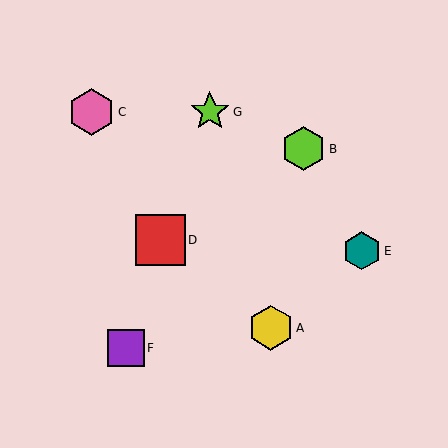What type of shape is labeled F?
Shape F is a purple square.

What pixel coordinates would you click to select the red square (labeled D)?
Click at (160, 240) to select the red square D.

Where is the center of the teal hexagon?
The center of the teal hexagon is at (362, 251).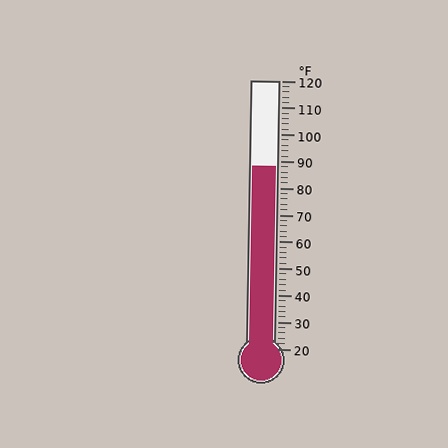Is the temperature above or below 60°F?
The temperature is above 60°F.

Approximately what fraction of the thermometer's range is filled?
The thermometer is filled to approximately 70% of its range.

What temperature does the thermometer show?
The thermometer shows approximately 88°F.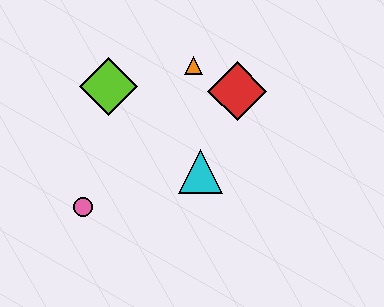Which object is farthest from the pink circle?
The red diamond is farthest from the pink circle.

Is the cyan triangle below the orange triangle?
Yes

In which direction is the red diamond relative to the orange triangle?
The red diamond is to the right of the orange triangle.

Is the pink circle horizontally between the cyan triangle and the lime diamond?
No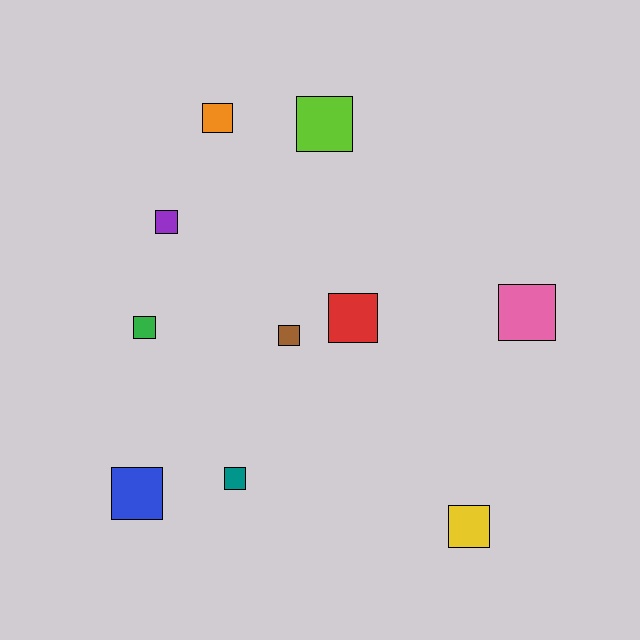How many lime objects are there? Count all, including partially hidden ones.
There is 1 lime object.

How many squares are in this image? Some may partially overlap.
There are 10 squares.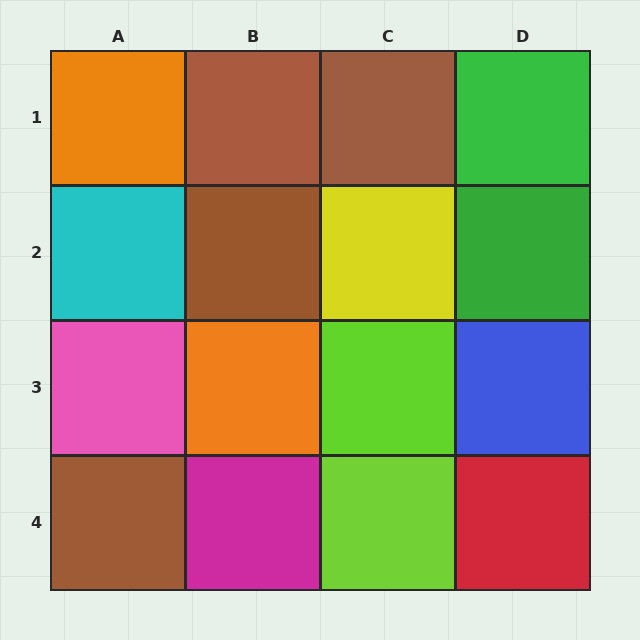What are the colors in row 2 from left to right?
Cyan, brown, yellow, green.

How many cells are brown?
4 cells are brown.